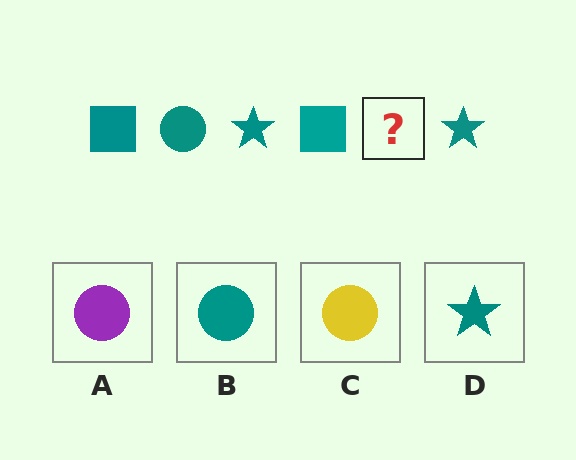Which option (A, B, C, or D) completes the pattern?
B.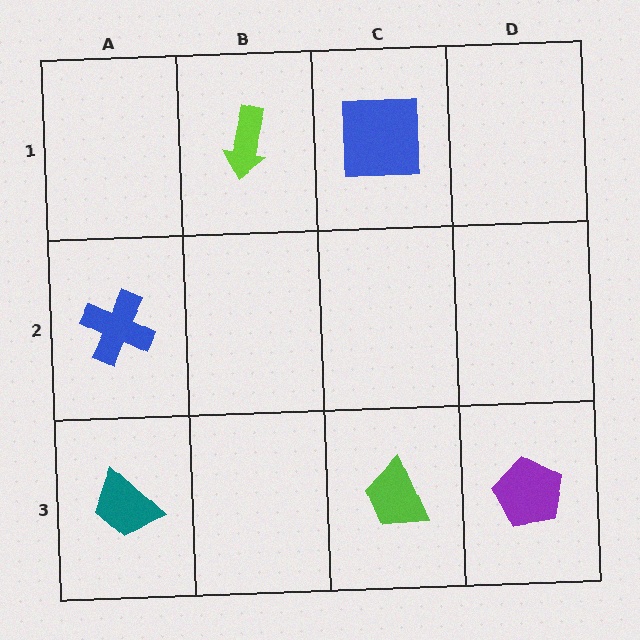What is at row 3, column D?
A purple pentagon.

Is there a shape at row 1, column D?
No, that cell is empty.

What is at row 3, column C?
A lime trapezoid.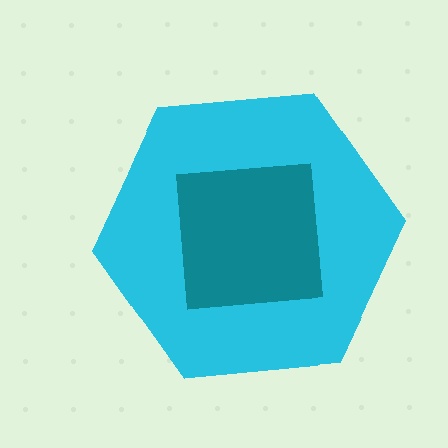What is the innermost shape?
The teal square.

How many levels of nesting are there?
2.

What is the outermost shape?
The cyan hexagon.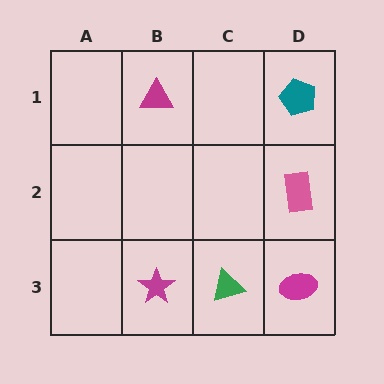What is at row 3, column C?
A green triangle.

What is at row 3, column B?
A magenta star.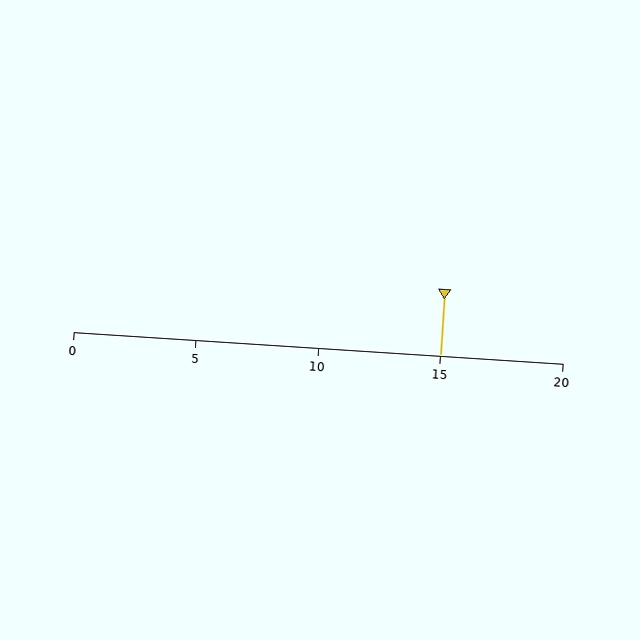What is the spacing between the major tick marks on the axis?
The major ticks are spaced 5 apart.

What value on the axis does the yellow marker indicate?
The marker indicates approximately 15.